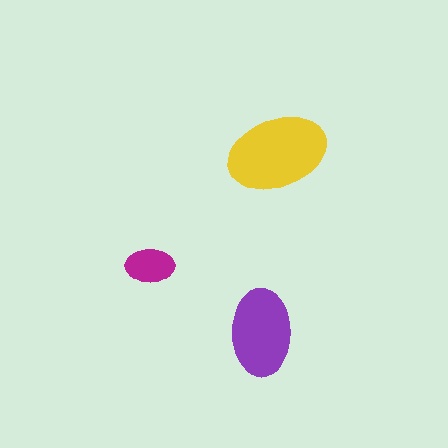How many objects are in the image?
There are 3 objects in the image.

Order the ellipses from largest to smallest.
the yellow one, the purple one, the magenta one.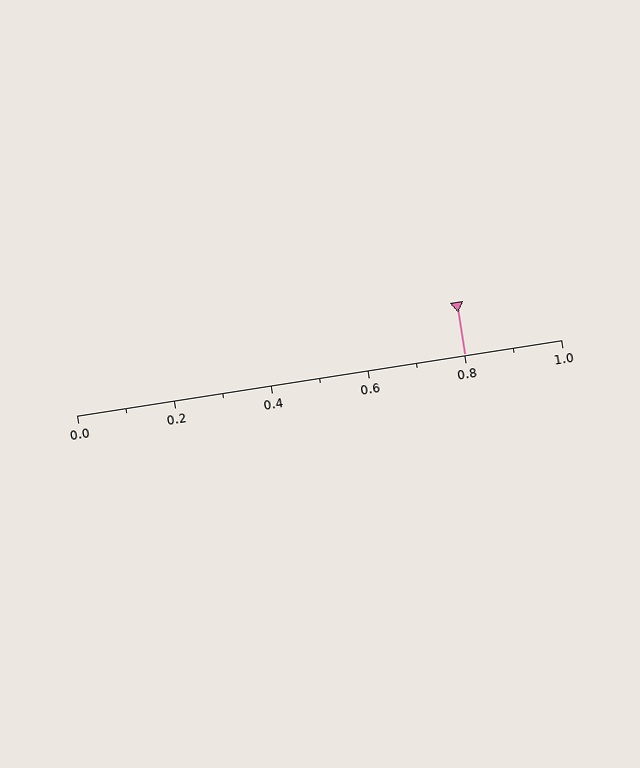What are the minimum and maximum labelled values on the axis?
The axis runs from 0.0 to 1.0.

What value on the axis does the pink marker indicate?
The marker indicates approximately 0.8.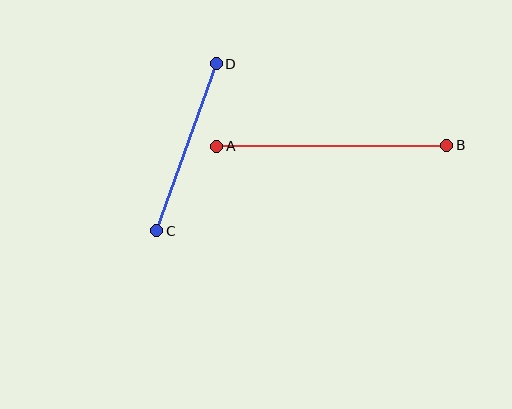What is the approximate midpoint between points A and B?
The midpoint is at approximately (332, 146) pixels.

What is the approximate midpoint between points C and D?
The midpoint is at approximately (187, 147) pixels.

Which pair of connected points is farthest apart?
Points A and B are farthest apart.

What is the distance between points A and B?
The distance is approximately 230 pixels.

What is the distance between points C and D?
The distance is approximately 177 pixels.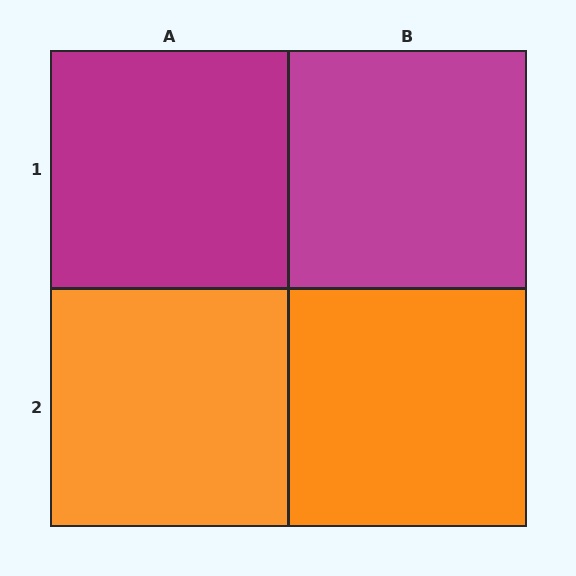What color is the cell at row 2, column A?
Orange.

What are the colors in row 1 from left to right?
Magenta, magenta.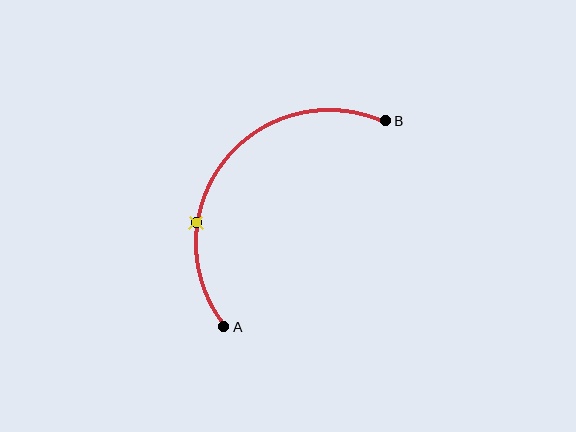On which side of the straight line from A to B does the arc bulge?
The arc bulges above and to the left of the straight line connecting A and B.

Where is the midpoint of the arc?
The arc midpoint is the point on the curve farthest from the straight line joining A and B. It sits above and to the left of that line.